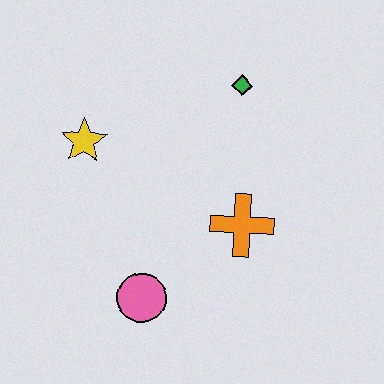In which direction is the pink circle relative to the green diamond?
The pink circle is below the green diamond.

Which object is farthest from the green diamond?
The pink circle is farthest from the green diamond.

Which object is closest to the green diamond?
The orange cross is closest to the green diamond.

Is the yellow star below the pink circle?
No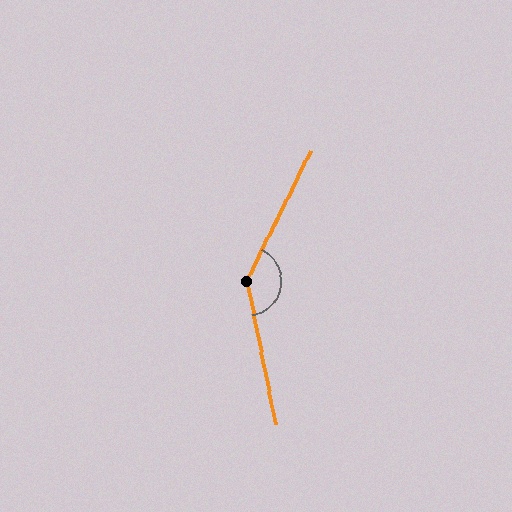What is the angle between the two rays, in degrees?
Approximately 142 degrees.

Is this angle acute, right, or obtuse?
It is obtuse.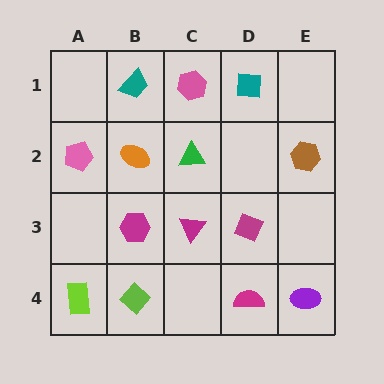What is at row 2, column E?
A brown hexagon.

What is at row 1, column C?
A pink hexagon.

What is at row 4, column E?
A purple ellipse.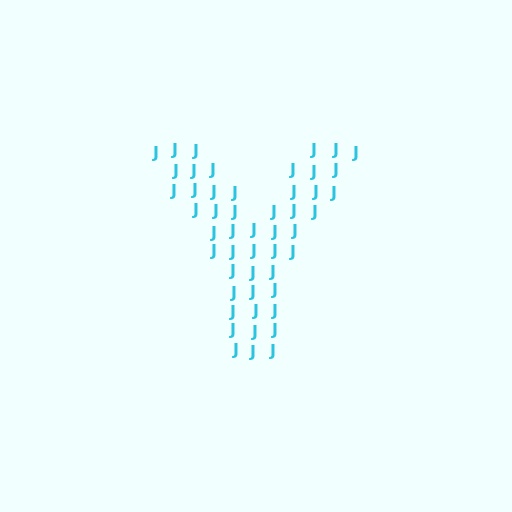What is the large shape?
The large shape is the letter Y.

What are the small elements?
The small elements are letter J's.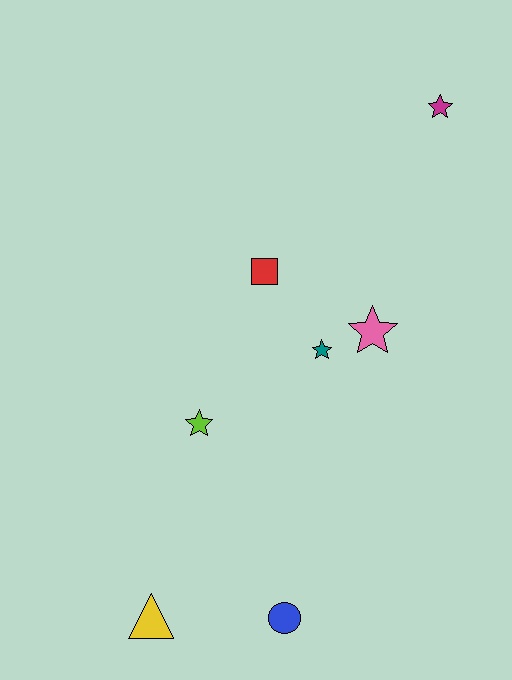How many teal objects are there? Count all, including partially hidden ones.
There is 1 teal object.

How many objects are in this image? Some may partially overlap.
There are 7 objects.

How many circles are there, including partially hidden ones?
There is 1 circle.